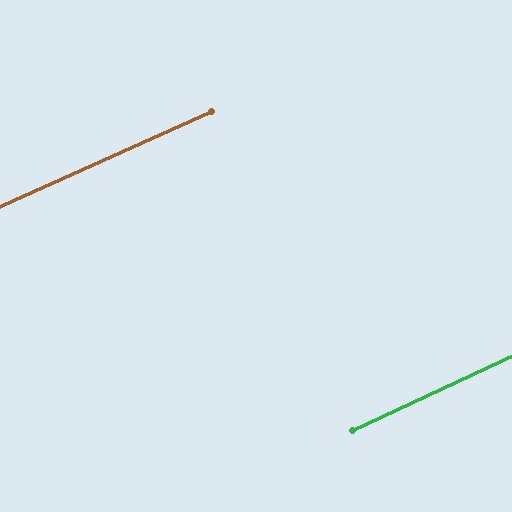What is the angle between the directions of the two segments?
Approximately 1 degree.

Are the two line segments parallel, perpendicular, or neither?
Parallel — their directions differ by only 0.8°.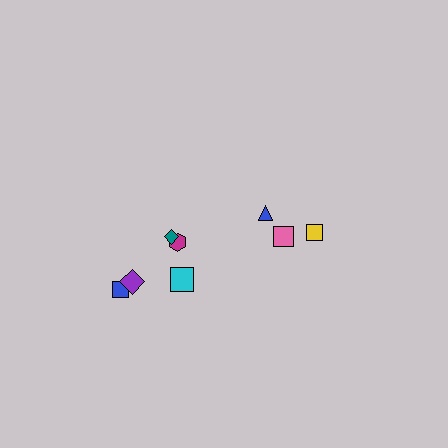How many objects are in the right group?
There are 3 objects.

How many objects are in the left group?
There are 5 objects.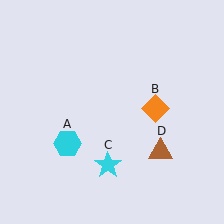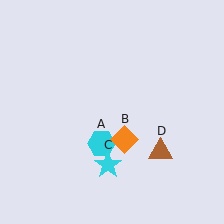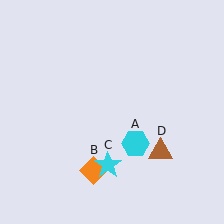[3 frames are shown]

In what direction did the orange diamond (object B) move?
The orange diamond (object B) moved down and to the left.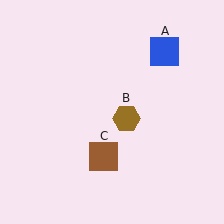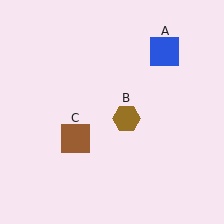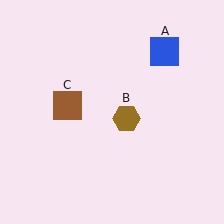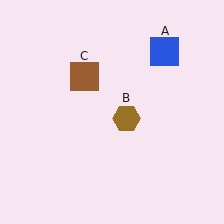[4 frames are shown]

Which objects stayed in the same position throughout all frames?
Blue square (object A) and brown hexagon (object B) remained stationary.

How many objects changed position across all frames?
1 object changed position: brown square (object C).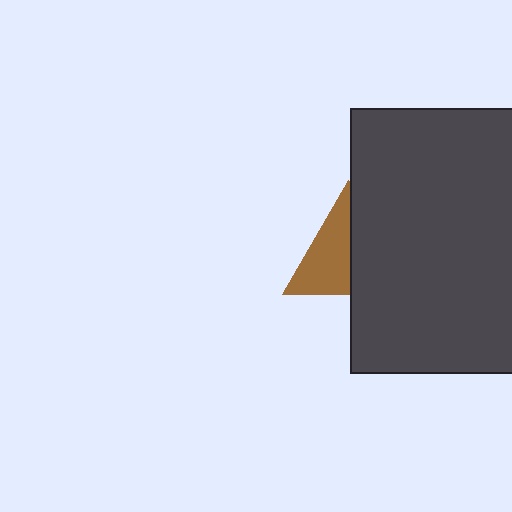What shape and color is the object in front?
The object in front is a dark gray rectangle.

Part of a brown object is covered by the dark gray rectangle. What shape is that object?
It is a triangle.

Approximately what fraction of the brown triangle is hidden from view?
Roughly 49% of the brown triangle is hidden behind the dark gray rectangle.